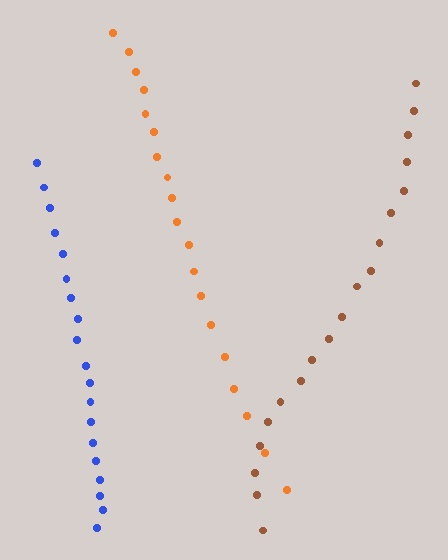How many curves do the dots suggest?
There are 3 distinct paths.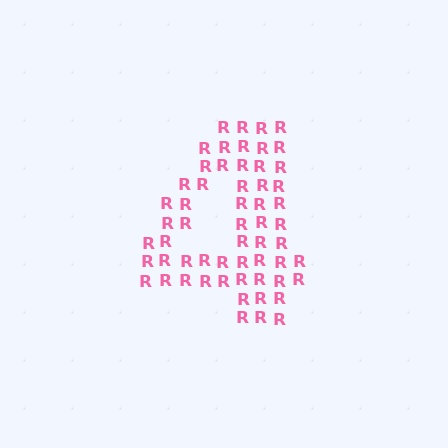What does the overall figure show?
The overall figure shows the digit 4.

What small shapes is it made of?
It is made of small letter R's.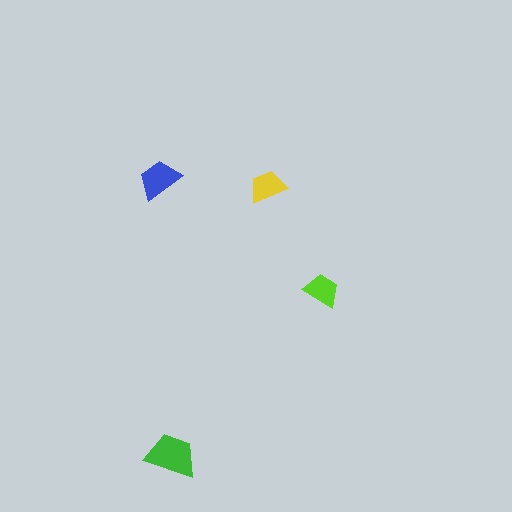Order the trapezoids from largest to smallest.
the green one, the blue one, the yellow one, the lime one.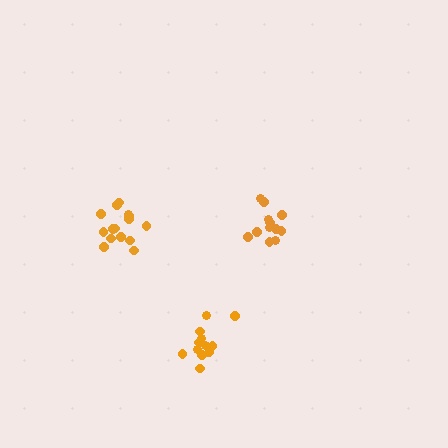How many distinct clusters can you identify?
There are 3 distinct clusters.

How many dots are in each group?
Group 1: 12 dots, Group 2: 15 dots, Group 3: 12 dots (39 total).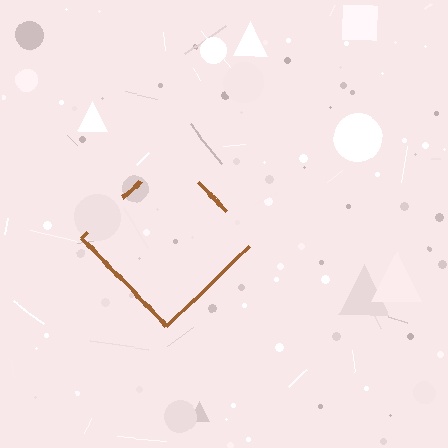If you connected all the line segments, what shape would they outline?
They would outline a diamond.